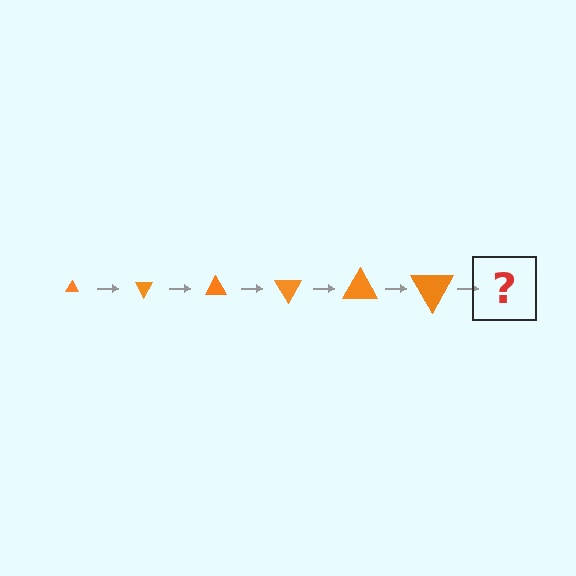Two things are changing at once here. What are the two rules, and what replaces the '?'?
The two rules are that the triangle grows larger each step and it rotates 60 degrees each step. The '?' should be a triangle, larger than the previous one and rotated 360 degrees from the start.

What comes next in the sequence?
The next element should be a triangle, larger than the previous one and rotated 360 degrees from the start.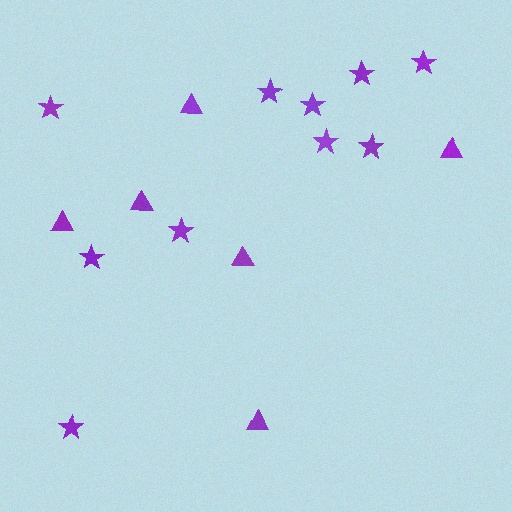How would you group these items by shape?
There are 2 groups: one group of stars (10) and one group of triangles (6).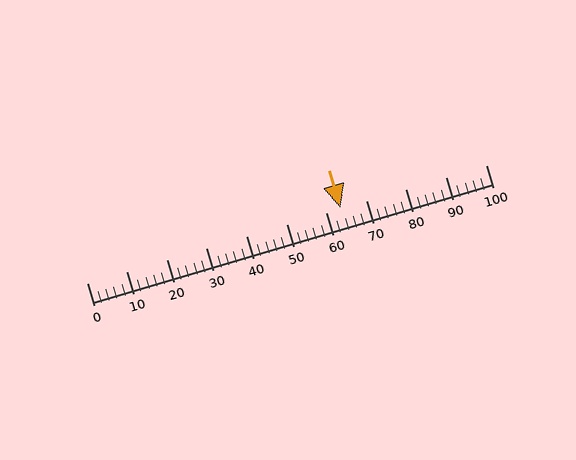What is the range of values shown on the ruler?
The ruler shows values from 0 to 100.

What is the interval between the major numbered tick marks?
The major tick marks are spaced 10 units apart.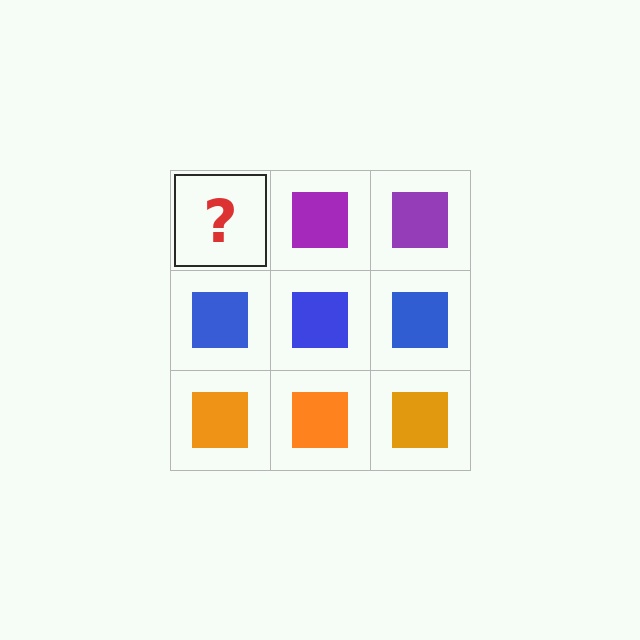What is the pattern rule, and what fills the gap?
The rule is that each row has a consistent color. The gap should be filled with a purple square.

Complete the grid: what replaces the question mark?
The question mark should be replaced with a purple square.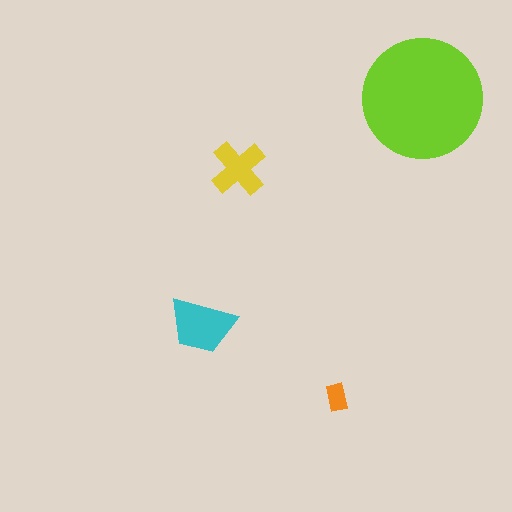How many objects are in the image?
There are 4 objects in the image.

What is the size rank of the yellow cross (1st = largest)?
3rd.